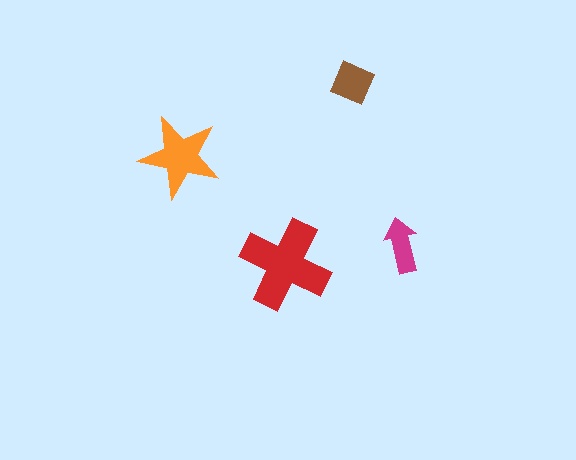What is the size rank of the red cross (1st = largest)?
1st.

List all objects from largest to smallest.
The red cross, the orange star, the brown square, the magenta arrow.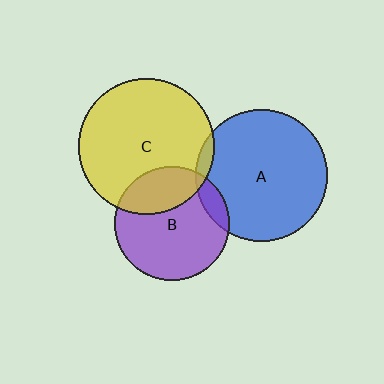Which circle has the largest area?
Circle C (yellow).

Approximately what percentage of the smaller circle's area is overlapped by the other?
Approximately 5%.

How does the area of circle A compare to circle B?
Approximately 1.3 times.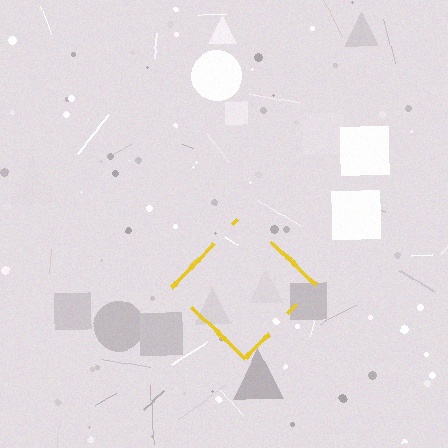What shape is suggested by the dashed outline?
The dashed outline suggests a diamond.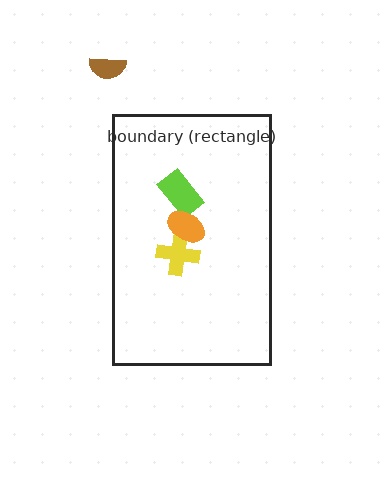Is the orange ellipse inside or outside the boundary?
Inside.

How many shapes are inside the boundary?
3 inside, 1 outside.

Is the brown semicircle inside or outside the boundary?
Outside.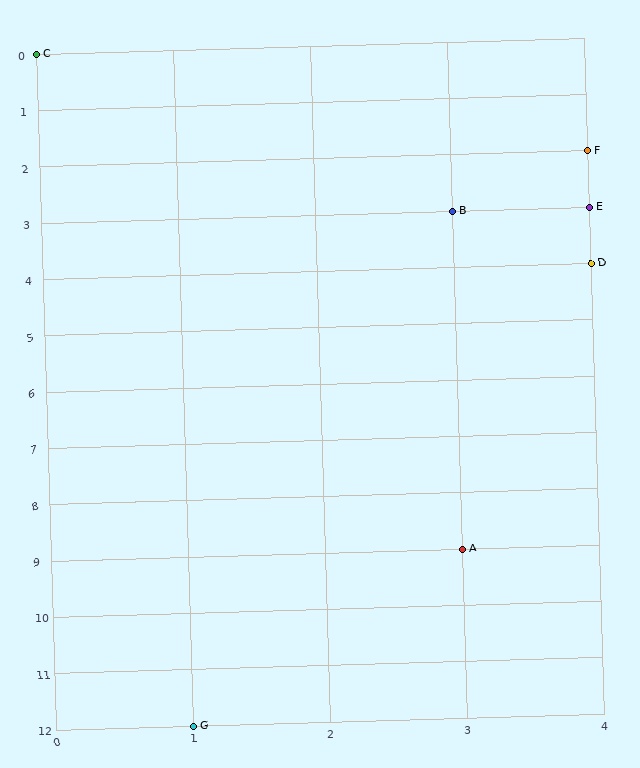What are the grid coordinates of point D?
Point D is at grid coordinates (4, 4).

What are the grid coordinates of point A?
Point A is at grid coordinates (3, 9).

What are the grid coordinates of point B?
Point B is at grid coordinates (3, 3).